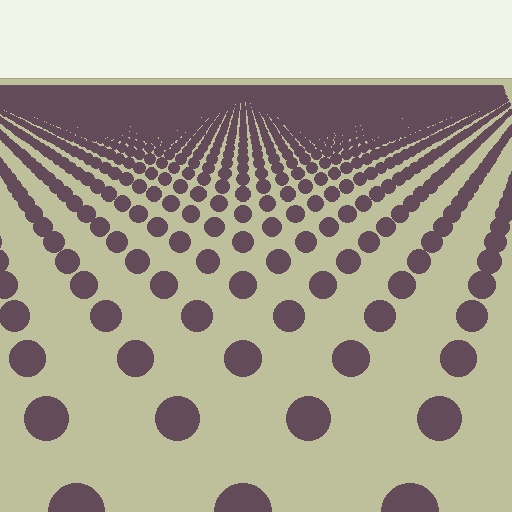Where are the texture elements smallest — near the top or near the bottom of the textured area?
Near the top.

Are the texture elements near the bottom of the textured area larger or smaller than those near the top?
Larger. Near the bottom, elements are closer to the viewer and appear at a bigger on-screen size.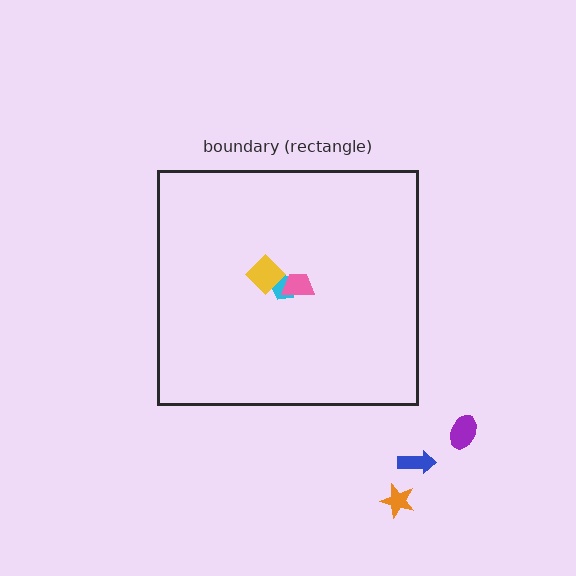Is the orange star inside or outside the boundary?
Outside.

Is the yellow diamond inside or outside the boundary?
Inside.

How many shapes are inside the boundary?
3 inside, 3 outside.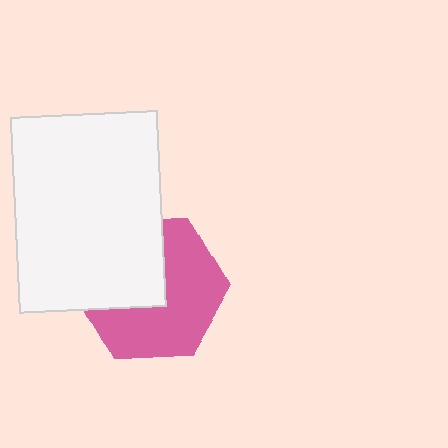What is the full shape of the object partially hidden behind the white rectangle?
The partially hidden object is a pink hexagon.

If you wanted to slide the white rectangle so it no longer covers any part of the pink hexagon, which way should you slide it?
Slide it toward the upper-left — that is the most direct way to separate the two shapes.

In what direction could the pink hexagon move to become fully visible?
The pink hexagon could move toward the lower-right. That would shift it out from behind the white rectangle entirely.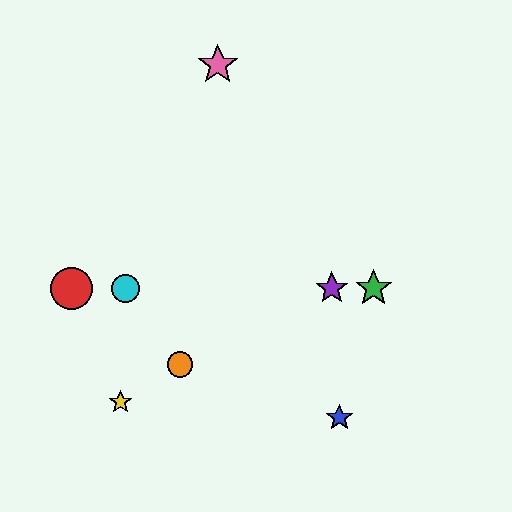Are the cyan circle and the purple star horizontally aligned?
Yes, both are at y≈288.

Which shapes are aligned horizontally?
The red circle, the green star, the purple star, the cyan circle are aligned horizontally.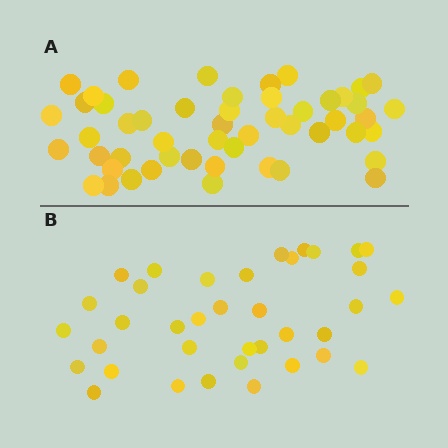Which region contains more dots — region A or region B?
Region A (the top region) has more dots.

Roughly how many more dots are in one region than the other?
Region A has approximately 15 more dots than region B.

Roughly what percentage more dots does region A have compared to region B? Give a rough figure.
About 40% more.